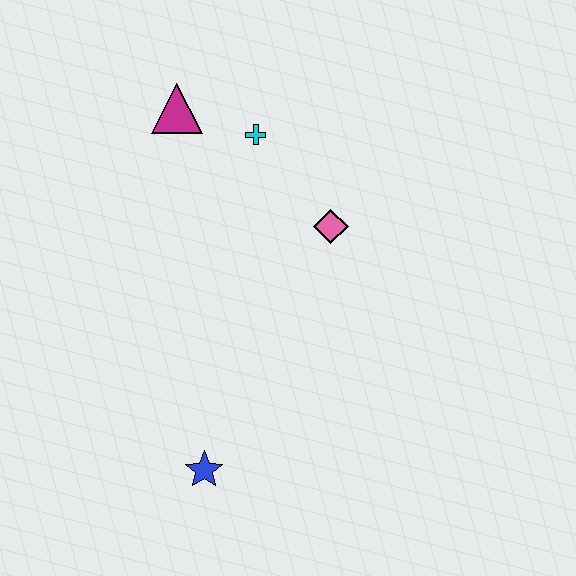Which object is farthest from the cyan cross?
The blue star is farthest from the cyan cross.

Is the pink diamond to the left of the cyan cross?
No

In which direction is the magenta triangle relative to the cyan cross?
The magenta triangle is to the left of the cyan cross.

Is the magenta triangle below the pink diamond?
No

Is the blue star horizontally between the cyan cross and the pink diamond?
No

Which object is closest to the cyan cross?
The magenta triangle is closest to the cyan cross.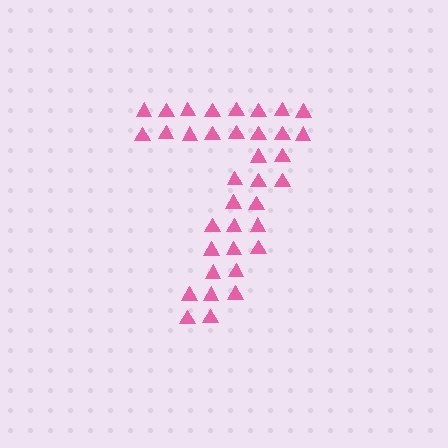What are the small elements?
The small elements are triangles.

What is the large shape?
The large shape is the digit 7.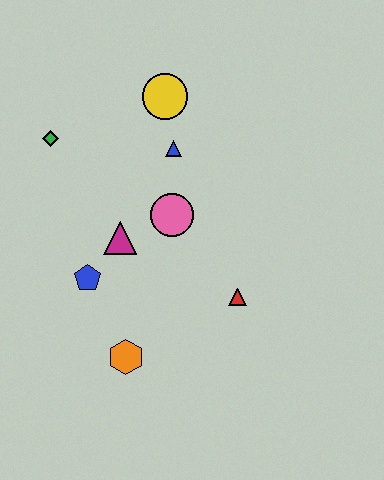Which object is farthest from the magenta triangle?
The yellow circle is farthest from the magenta triangle.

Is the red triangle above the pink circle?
No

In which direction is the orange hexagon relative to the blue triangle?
The orange hexagon is below the blue triangle.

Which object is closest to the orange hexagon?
The blue pentagon is closest to the orange hexagon.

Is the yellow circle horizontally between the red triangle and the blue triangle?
No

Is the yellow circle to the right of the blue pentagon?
Yes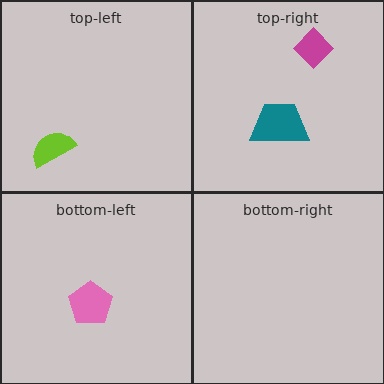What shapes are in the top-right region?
The teal trapezoid, the magenta diamond.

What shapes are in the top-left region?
The lime semicircle.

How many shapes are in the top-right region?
2.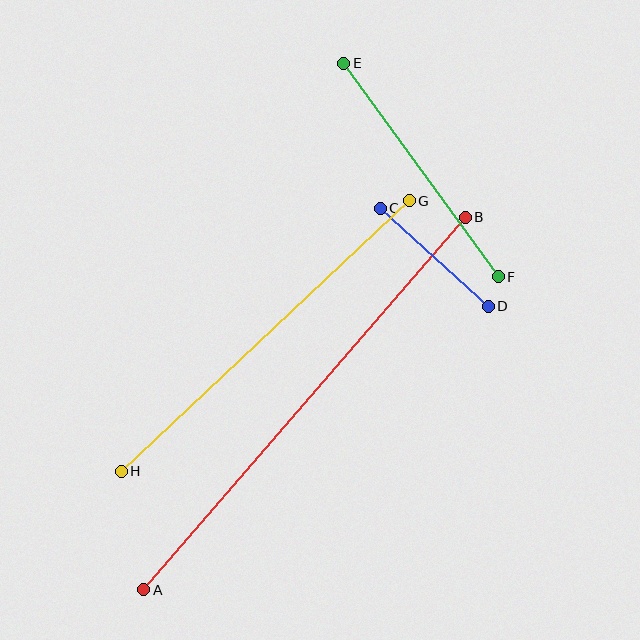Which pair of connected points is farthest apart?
Points A and B are farthest apart.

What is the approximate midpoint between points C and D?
The midpoint is at approximately (434, 257) pixels.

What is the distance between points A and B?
The distance is approximately 492 pixels.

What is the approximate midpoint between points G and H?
The midpoint is at approximately (265, 336) pixels.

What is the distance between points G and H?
The distance is approximately 395 pixels.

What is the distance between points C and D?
The distance is approximately 146 pixels.